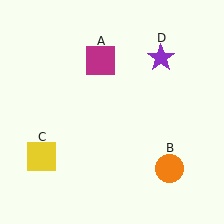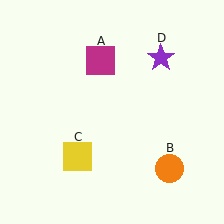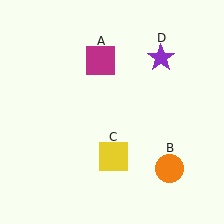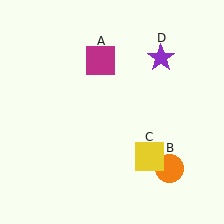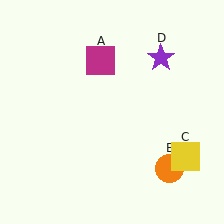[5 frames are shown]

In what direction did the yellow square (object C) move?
The yellow square (object C) moved right.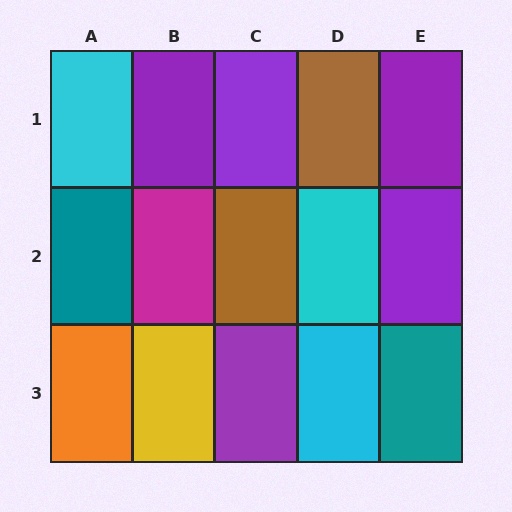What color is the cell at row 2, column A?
Teal.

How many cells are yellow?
1 cell is yellow.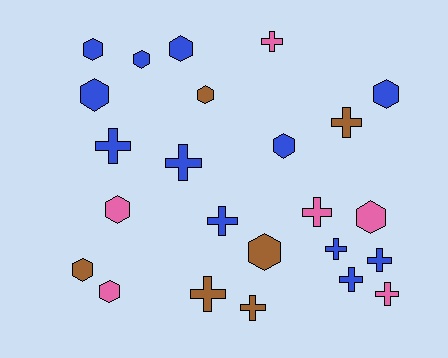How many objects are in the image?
There are 24 objects.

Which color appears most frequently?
Blue, with 12 objects.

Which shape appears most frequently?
Cross, with 12 objects.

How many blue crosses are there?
There are 6 blue crosses.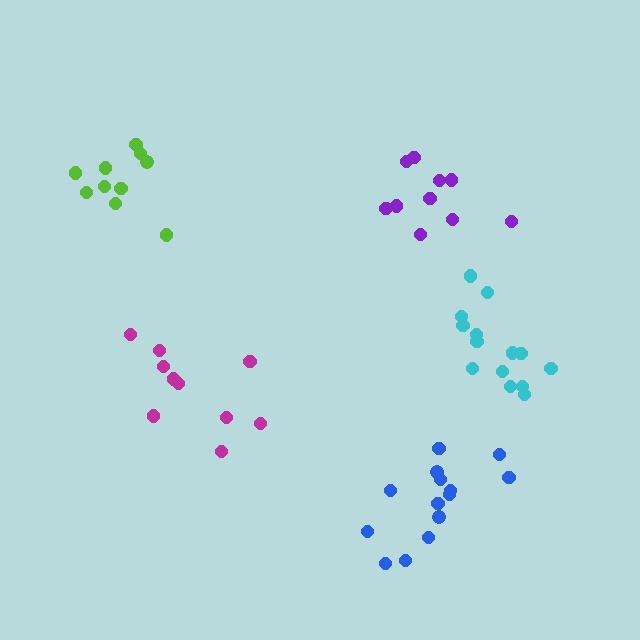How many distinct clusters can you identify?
There are 5 distinct clusters.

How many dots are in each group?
Group 1: 10 dots, Group 2: 10 dots, Group 3: 14 dots, Group 4: 10 dots, Group 5: 14 dots (58 total).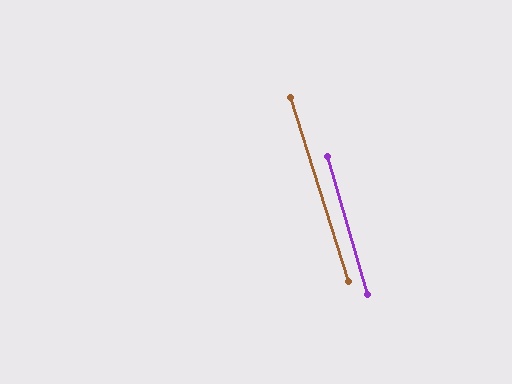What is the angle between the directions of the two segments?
Approximately 1 degree.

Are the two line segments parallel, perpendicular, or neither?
Parallel — their directions differ by only 1.1°.